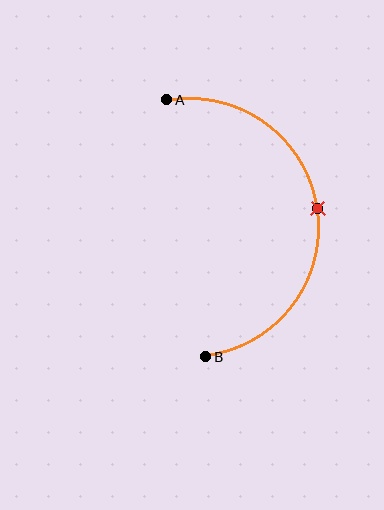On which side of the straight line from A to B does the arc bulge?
The arc bulges to the right of the straight line connecting A and B.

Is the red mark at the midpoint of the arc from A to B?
Yes. The red mark lies on the arc at equal arc-length from both A and B — it is the arc midpoint.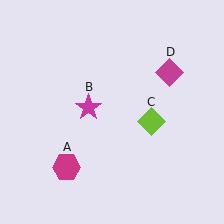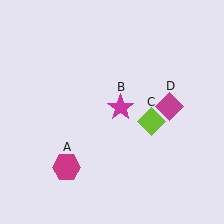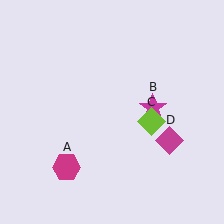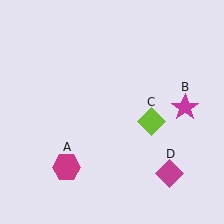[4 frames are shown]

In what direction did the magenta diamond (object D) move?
The magenta diamond (object D) moved down.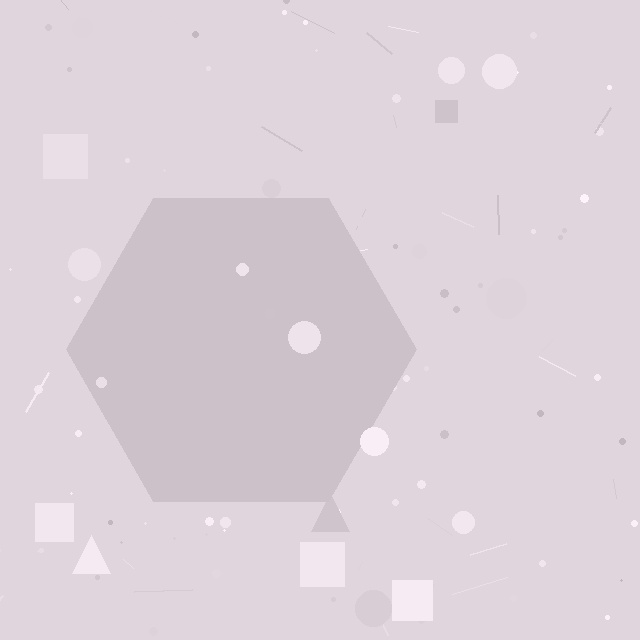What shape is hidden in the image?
A hexagon is hidden in the image.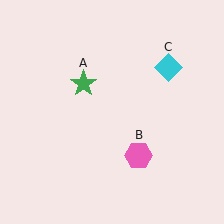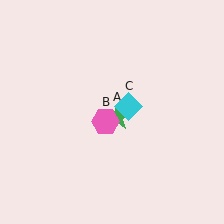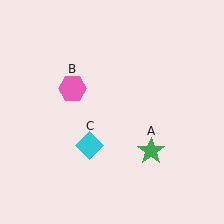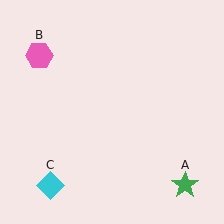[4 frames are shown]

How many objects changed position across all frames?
3 objects changed position: green star (object A), pink hexagon (object B), cyan diamond (object C).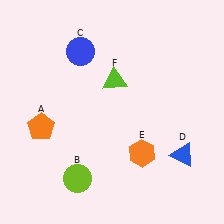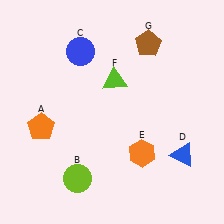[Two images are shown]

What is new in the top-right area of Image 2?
A brown pentagon (G) was added in the top-right area of Image 2.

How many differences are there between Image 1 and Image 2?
There is 1 difference between the two images.